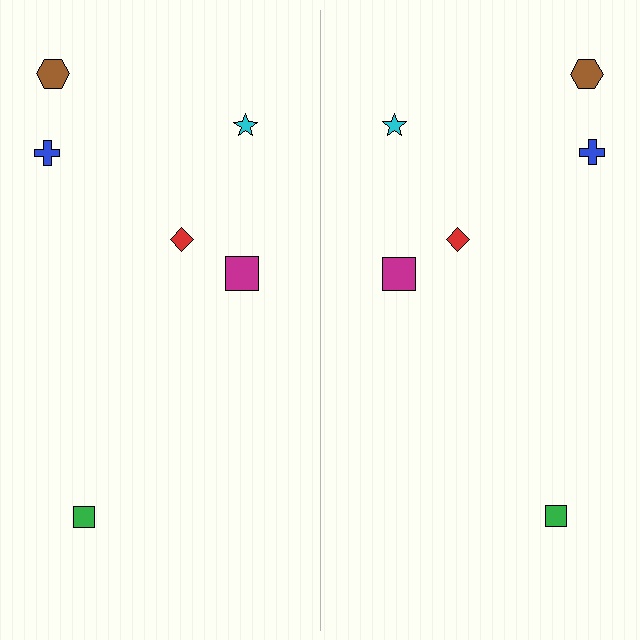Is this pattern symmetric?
Yes, this pattern has bilateral (reflection) symmetry.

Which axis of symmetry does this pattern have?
The pattern has a vertical axis of symmetry running through the center of the image.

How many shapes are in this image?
There are 12 shapes in this image.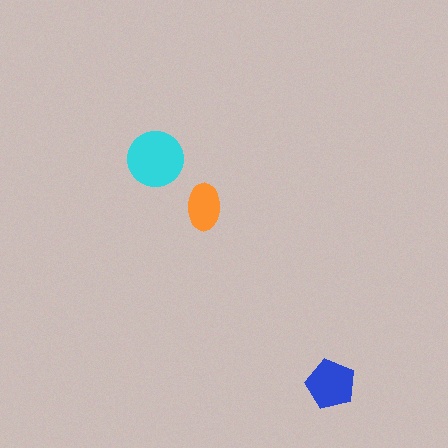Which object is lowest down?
The blue pentagon is bottommost.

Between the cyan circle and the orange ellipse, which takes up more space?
The cyan circle.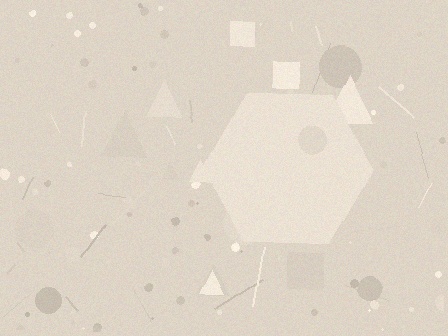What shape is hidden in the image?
A hexagon is hidden in the image.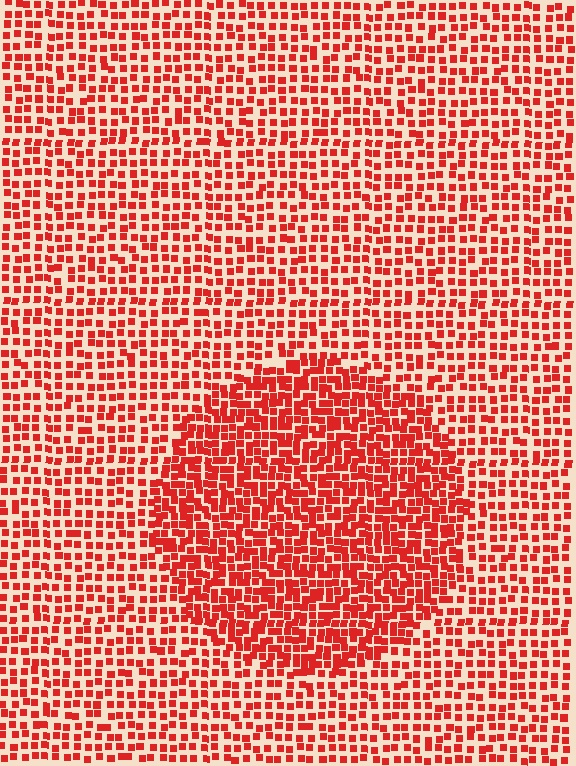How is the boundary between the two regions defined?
The boundary is defined by a change in element density (approximately 1.7x ratio). All elements are the same color, size, and shape.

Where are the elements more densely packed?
The elements are more densely packed inside the circle boundary.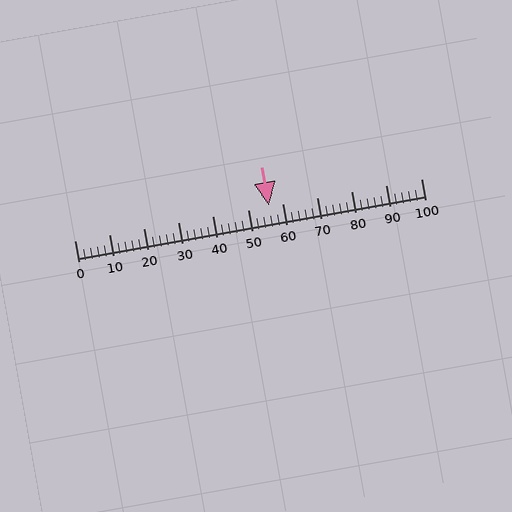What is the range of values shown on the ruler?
The ruler shows values from 0 to 100.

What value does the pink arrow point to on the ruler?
The pink arrow points to approximately 56.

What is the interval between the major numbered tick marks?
The major tick marks are spaced 10 units apart.